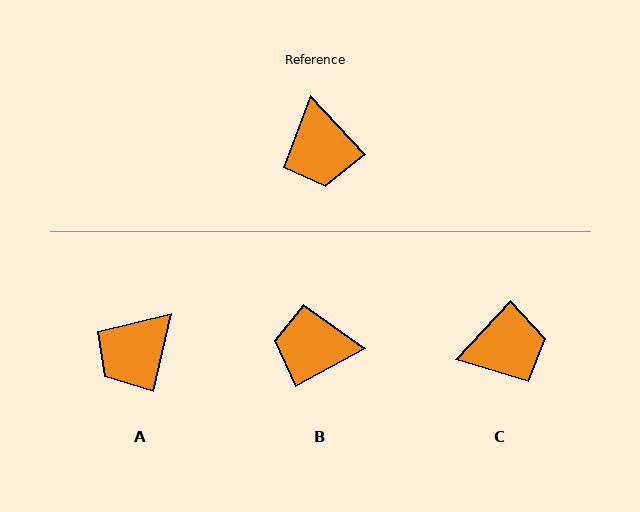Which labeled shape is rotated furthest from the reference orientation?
B, about 105 degrees away.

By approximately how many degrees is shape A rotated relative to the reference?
Approximately 56 degrees clockwise.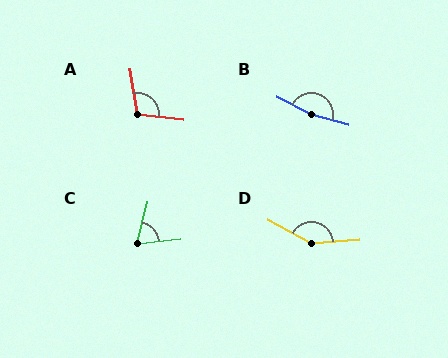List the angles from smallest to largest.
C (69°), A (105°), D (147°), B (167°).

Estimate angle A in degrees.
Approximately 105 degrees.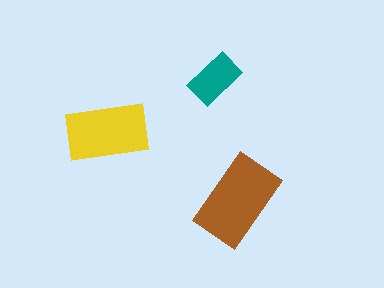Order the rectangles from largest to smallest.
the brown one, the yellow one, the teal one.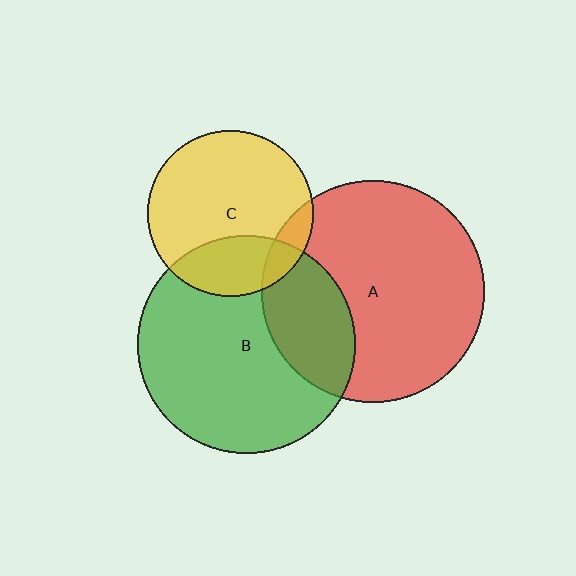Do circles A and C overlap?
Yes.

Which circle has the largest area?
Circle A (red).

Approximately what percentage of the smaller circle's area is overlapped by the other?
Approximately 10%.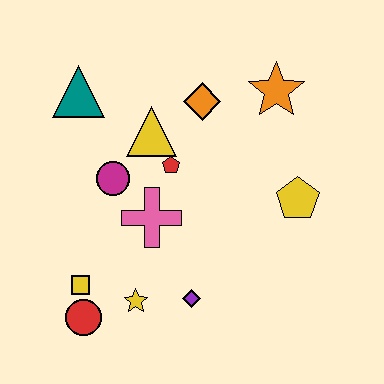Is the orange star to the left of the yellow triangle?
No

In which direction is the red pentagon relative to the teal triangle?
The red pentagon is to the right of the teal triangle.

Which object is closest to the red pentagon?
The yellow triangle is closest to the red pentagon.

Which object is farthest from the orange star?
The red circle is farthest from the orange star.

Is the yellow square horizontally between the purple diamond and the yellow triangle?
No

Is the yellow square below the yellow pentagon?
Yes